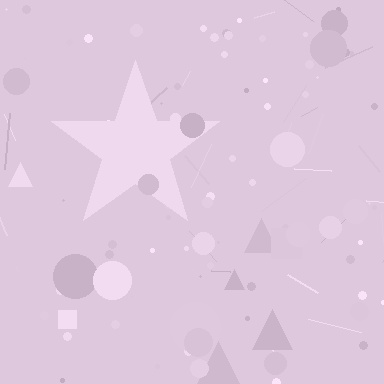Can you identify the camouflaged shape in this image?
The camouflaged shape is a star.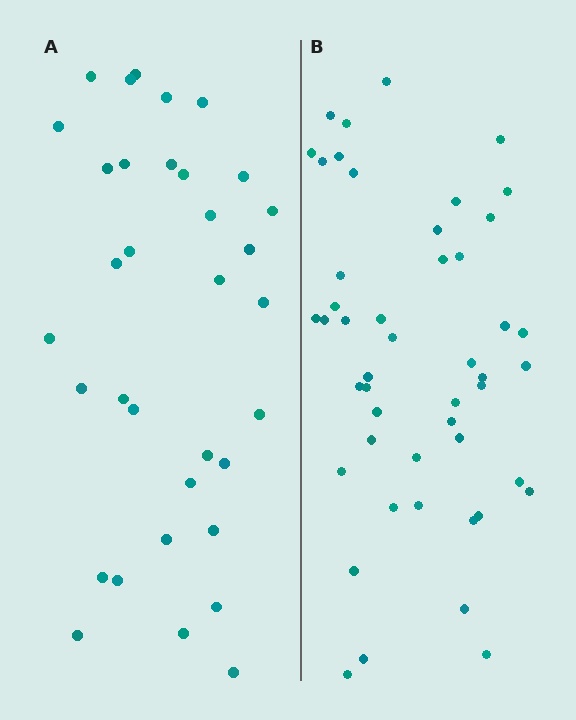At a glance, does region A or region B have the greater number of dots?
Region B (the right region) has more dots.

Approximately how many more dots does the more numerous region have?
Region B has approximately 15 more dots than region A.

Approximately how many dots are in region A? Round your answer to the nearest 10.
About 30 dots. (The exact count is 34, which rounds to 30.)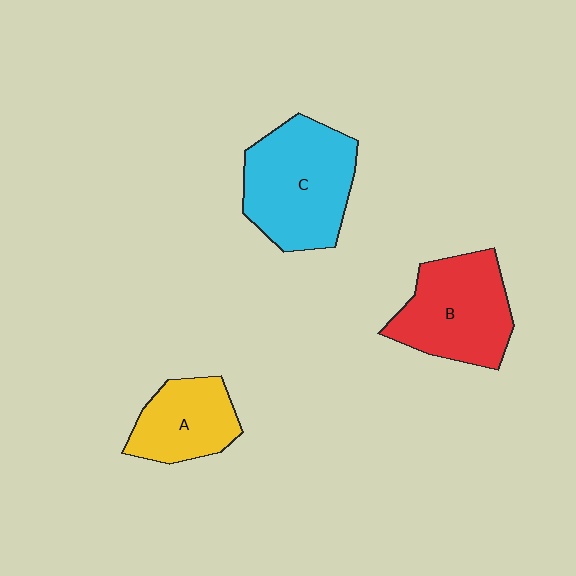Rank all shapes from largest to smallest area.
From largest to smallest: C (cyan), B (red), A (yellow).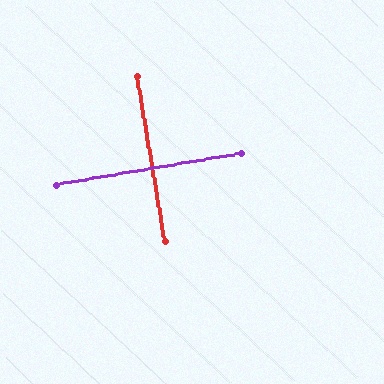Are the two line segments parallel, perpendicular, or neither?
Perpendicular — they meet at approximately 90°.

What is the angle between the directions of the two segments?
Approximately 90 degrees.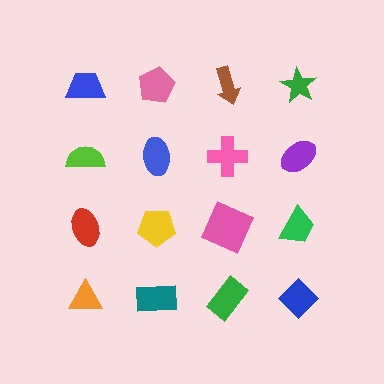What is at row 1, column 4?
A green star.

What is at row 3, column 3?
A pink square.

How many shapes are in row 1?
4 shapes.